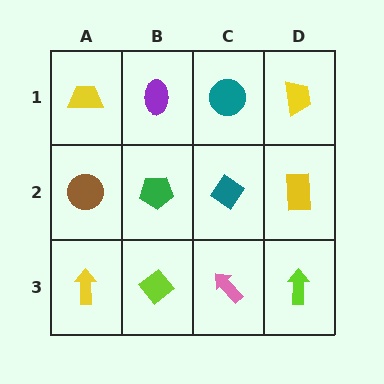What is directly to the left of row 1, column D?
A teal circle.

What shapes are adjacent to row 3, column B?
A green pentagon (row 2, column B), a yellow arrow (row 3, column A), a pink arrow (row 3, column C).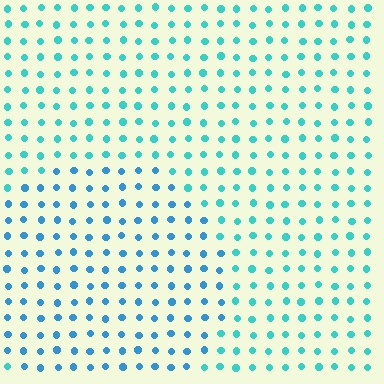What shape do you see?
I see a circle.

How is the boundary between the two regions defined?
The boundary is defined purely by a slight shift in hue (about 28 degrees). Spacing, size, and orientation are identical on both sides.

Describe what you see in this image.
The image is filled with small cyan elements in a uniform arrangement. A circle-shaped region is visible where the elements are tinted to a slightly different hue, forming a subtle color boundary.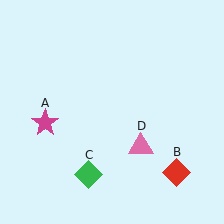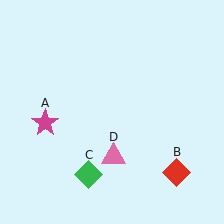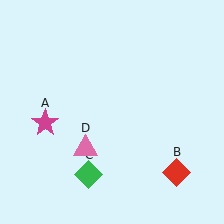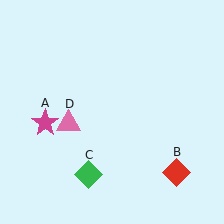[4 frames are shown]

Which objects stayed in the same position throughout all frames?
Magenta star (object A) and red diamond (object B) and green diamond (object C) remained stationary.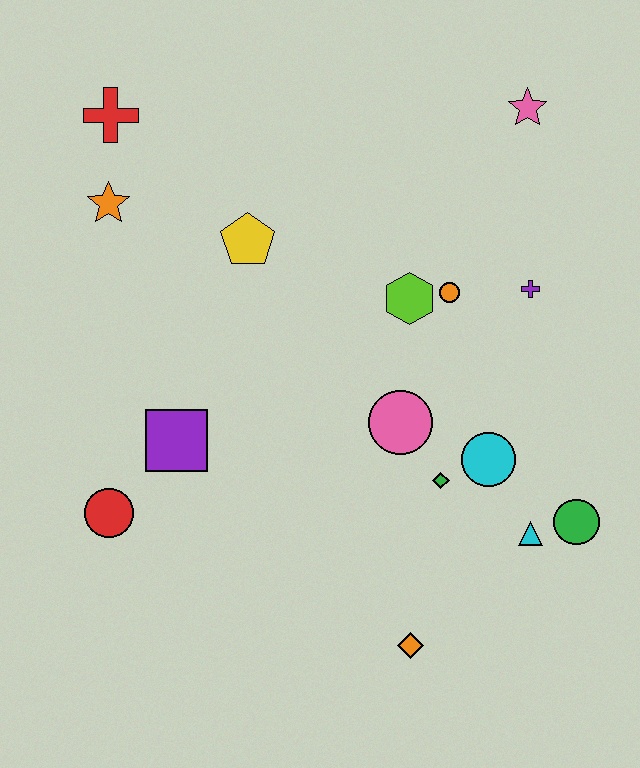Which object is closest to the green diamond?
The cyan circle is closest to the green diamond.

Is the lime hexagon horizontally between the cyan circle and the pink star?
No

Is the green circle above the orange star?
No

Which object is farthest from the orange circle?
The red circle is farthest from the orange circle.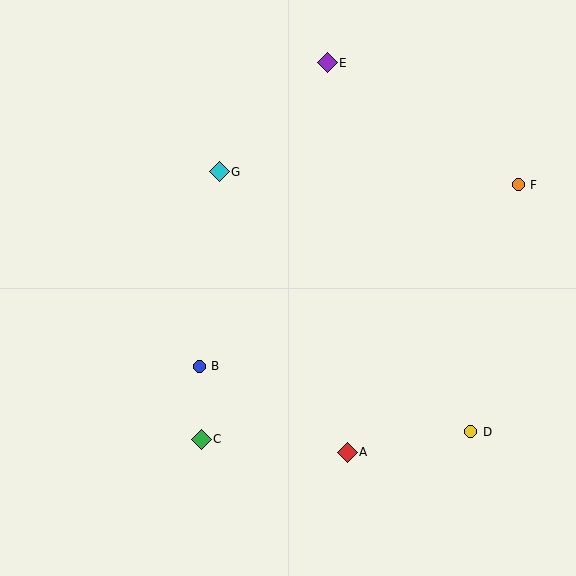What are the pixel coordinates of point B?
Point B is at (199, 366).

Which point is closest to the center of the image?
Point B at (199, 366) is closest to the center.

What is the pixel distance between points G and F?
The distance between G and F is 299 pixels.